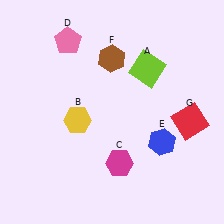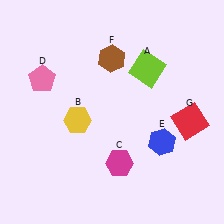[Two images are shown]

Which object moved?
The pink pentagon (D) moved down.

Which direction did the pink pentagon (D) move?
The pink pentagon (D) moved down.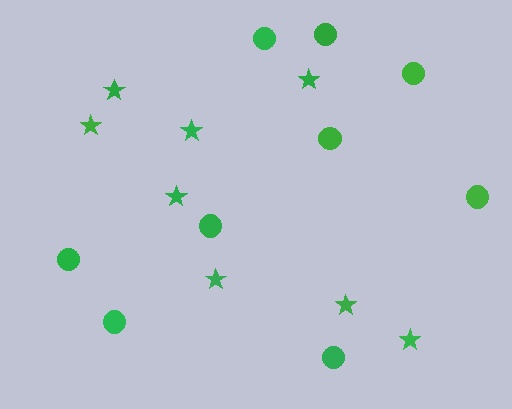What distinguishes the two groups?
There are 2 groups: one group of circles (9) and one group of stars (8).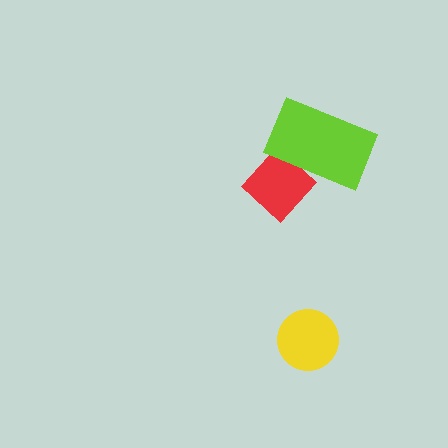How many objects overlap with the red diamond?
1 object overlaps with the red diamond.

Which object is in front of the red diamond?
The lime rectangle is in front of the red diamond.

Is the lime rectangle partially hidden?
No, no other shape covers it.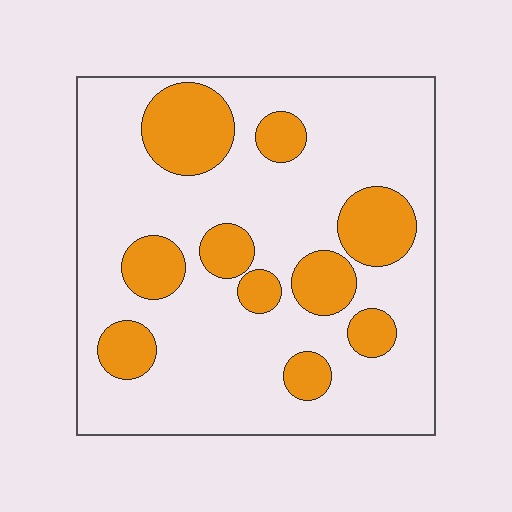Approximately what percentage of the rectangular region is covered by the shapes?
Approximately 25%.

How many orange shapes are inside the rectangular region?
10.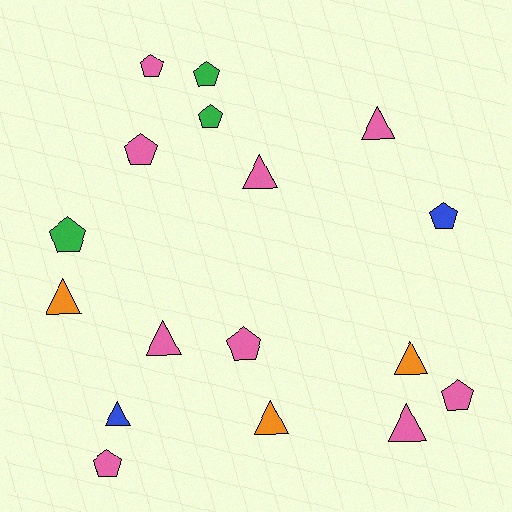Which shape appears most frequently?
Pentagon, with 9 objects.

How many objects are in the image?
There are 17 objects.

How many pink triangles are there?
There are 4 pink triangles.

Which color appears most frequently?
Pink, with 9 objects.